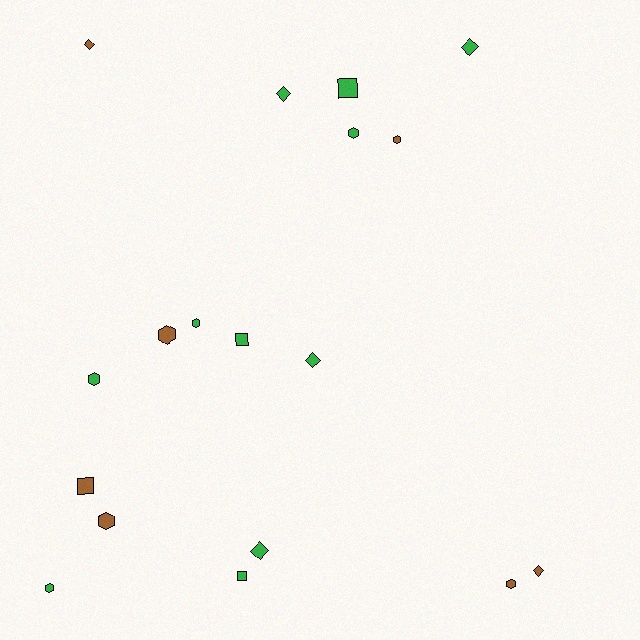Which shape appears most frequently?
Hexagon, with 8 objects.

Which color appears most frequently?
Green, with 11 objects.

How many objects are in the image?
There are 18 objects.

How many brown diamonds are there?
There are 2 brown diamonds.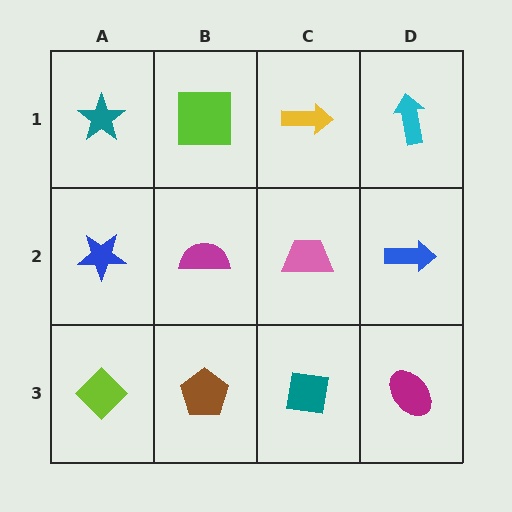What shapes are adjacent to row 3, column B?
A magenta semicircle (row 2, column B), a lime diamond (row 3, column A), a teal square (row 3, column C).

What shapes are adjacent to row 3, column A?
A blue star (row 2, column A), a brown pentagon (row 3, column B).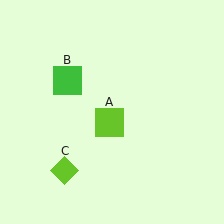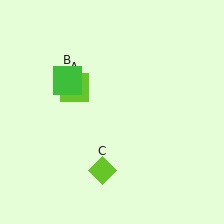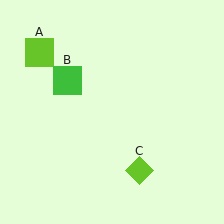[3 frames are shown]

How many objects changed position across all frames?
2 objects changed position: lime square (object A), lime diamond (object C).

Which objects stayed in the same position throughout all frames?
Green square (object B) remained stationary.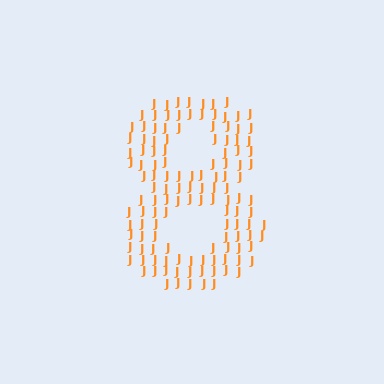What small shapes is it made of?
It is made of small letter J's.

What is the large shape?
The large shape is the digit 8.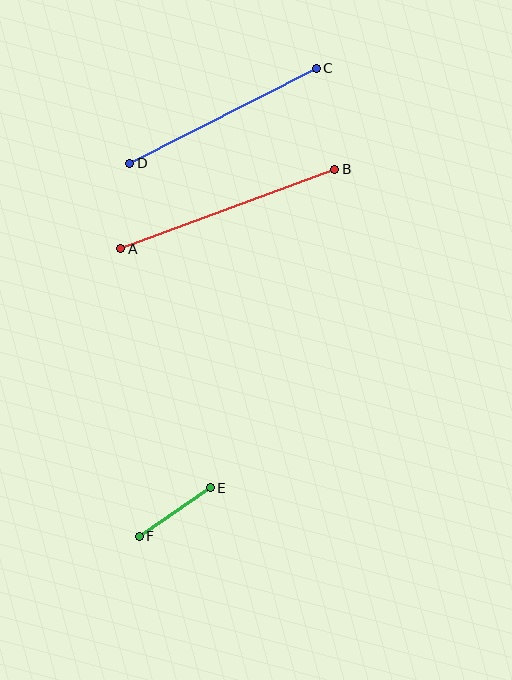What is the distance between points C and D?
The distance is approximately 210 pixels.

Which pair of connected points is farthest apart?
Points A and B are farthest apart.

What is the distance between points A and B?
The distance is approximately 228 pixels.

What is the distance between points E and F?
The distance is approximately 86 pixels.